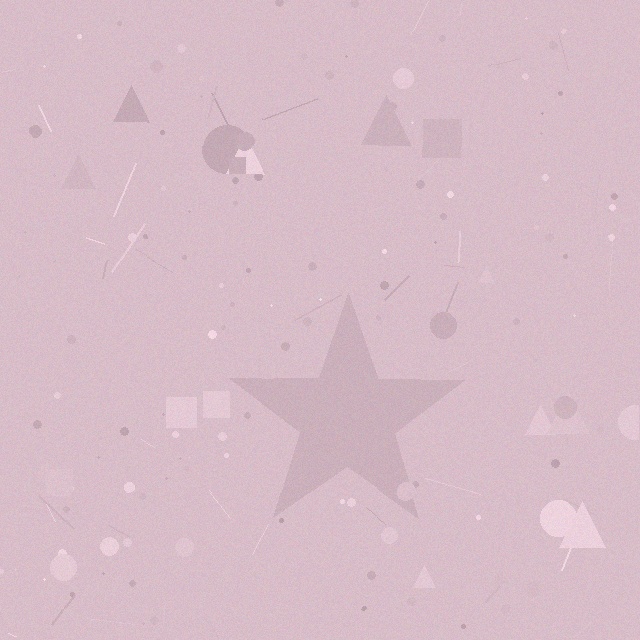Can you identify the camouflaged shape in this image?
The camouflaged shape is a star.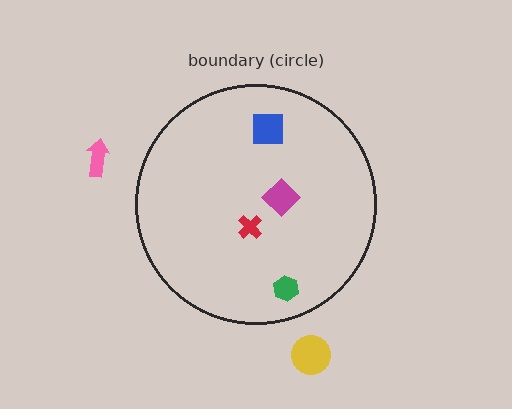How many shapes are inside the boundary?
4 inside, 2 outside.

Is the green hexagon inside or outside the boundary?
Inside.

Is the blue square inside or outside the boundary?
Inside.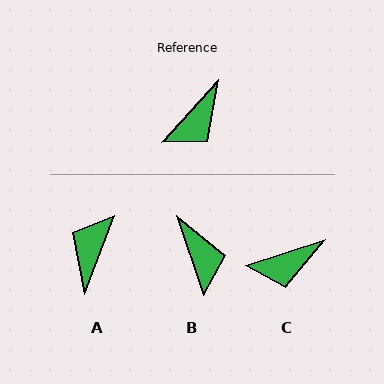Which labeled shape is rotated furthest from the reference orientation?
A, about 159 degrees away.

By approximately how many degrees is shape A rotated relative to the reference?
Approximately 159 degrees clockwise.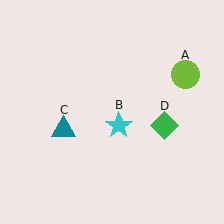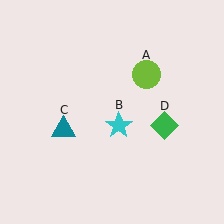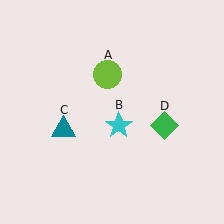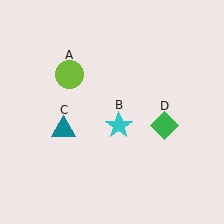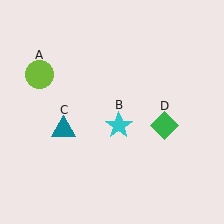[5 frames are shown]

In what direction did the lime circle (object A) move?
The lime circle (object A) moved left.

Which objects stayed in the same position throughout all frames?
Cyan star (object B) and teal triangle (object C) and green diamond (object D) remained stationary.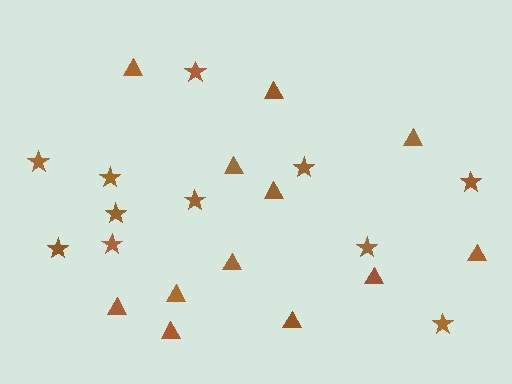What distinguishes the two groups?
There are 2 groups: one group of triangles (12) and one group of stars (11).